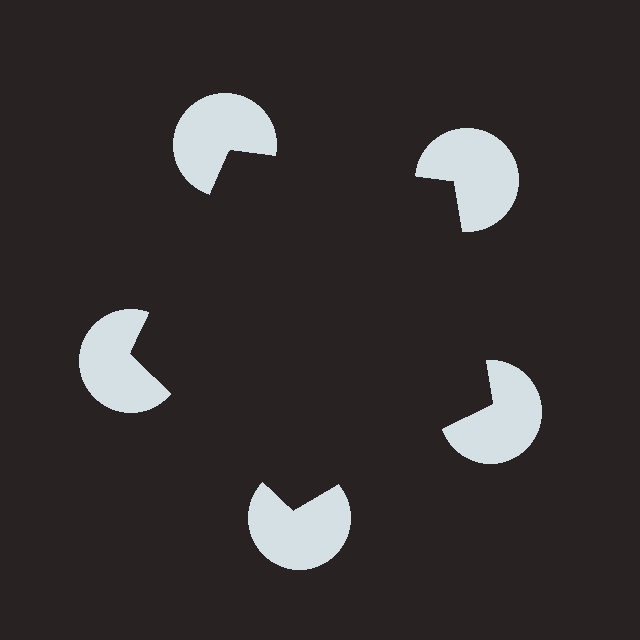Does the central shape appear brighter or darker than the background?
It typically appears slightly darker than the background, even though no actual brightness change is drawn.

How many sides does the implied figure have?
5 sides.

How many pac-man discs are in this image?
There are 5 — one at each vertex of the illusory pentagon.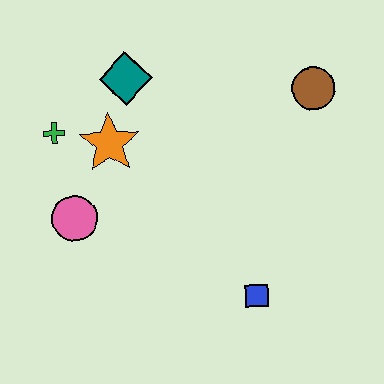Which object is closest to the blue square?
The pink circle is closest to the blue square.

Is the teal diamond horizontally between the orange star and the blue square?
Yes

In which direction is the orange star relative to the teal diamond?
The orange star is below the teal diamond.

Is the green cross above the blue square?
Yes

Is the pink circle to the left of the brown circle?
Yes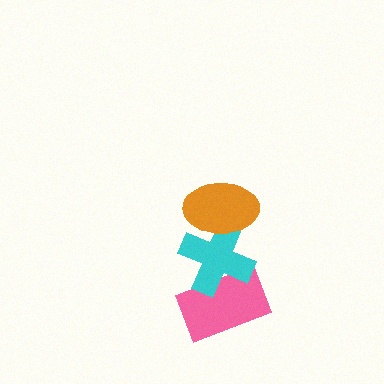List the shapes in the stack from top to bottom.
From top to bottom: the orange ellipse, the cyan cross, the pink rectangle.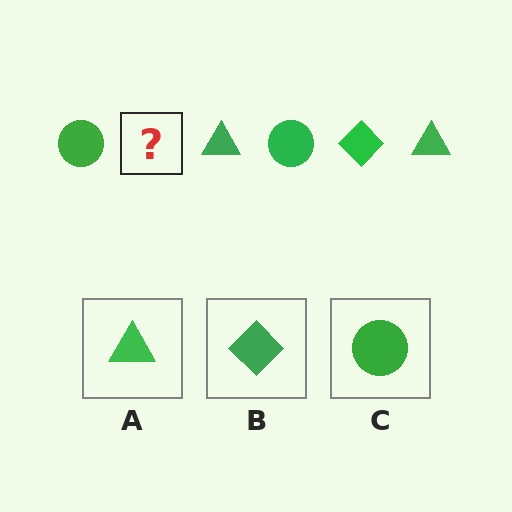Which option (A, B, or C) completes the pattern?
B.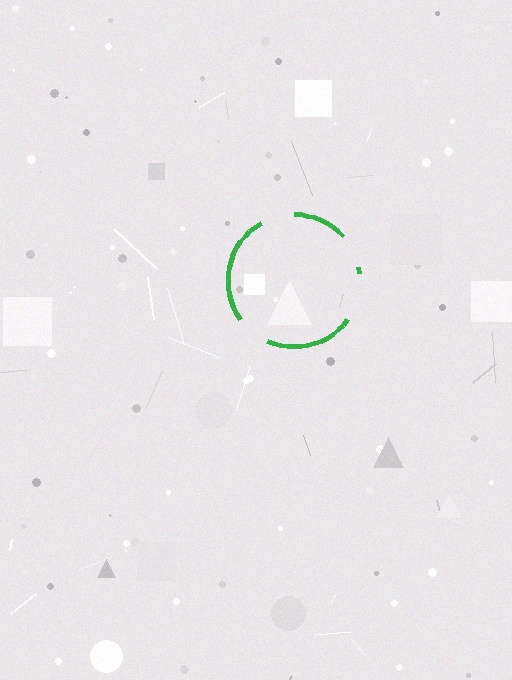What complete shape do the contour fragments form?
The contour fragments form a circle.